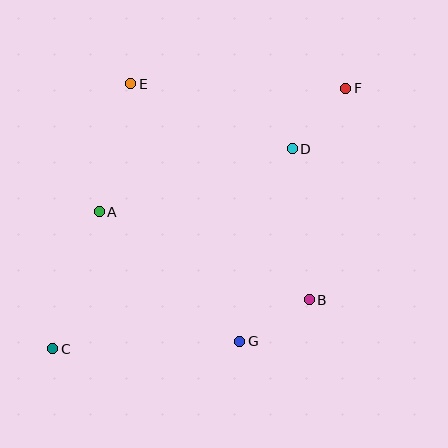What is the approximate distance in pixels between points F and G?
The distance between F and G is approximately 274 pixels.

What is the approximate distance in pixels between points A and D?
The distance between A and D is approximately 203 pixels.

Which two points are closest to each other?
Points B and G are closest to each other.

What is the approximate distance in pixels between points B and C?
The distance between B and C is approximately 261 pixels.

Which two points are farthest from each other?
Points C and F are farthest from each other.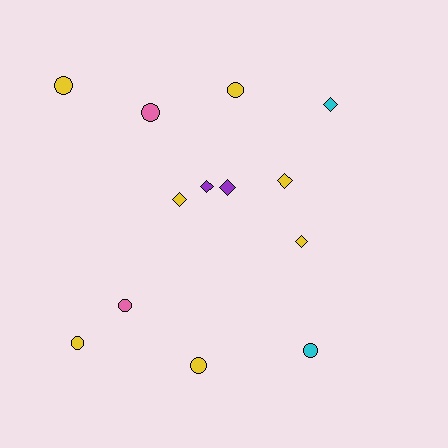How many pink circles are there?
There are 2 pink circles.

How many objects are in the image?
There are 13 objects.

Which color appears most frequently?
Yellow, with 7 objects.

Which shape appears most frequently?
Circle, with 7 objects.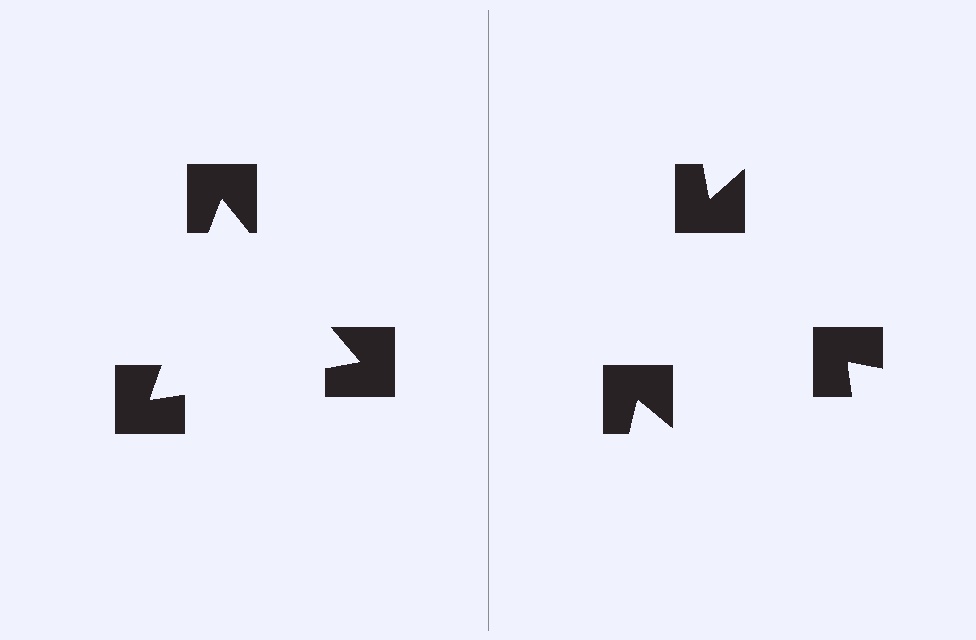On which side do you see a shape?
An illusory triangle appears on the left side. On the right side the wedge cuts are rotated, so no coherent shape forms.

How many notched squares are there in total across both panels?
6 — 3 on each side.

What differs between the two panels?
The notched squares are positioned identically on both sides; only the wedge orientations differ. On the left they align to a triangle; on the right they are misaligned.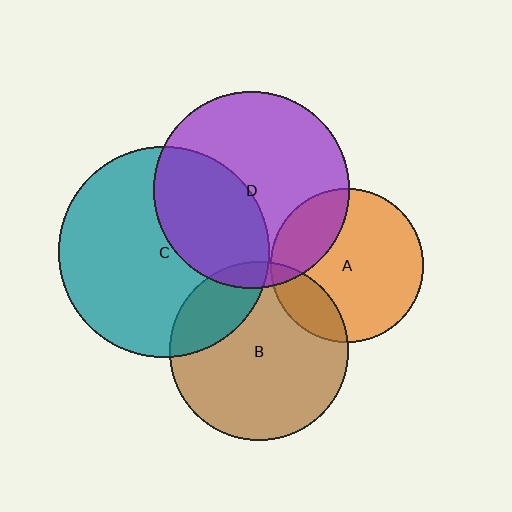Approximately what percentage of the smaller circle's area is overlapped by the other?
Approximately 40%.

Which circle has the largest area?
Circle C (teal).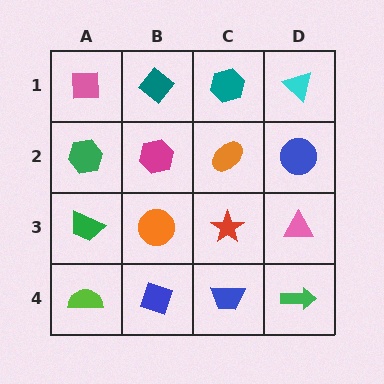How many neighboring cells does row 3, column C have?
4.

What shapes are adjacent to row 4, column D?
A pink triangle (row 3, column D), a blue trapezoid (row 4, column C).